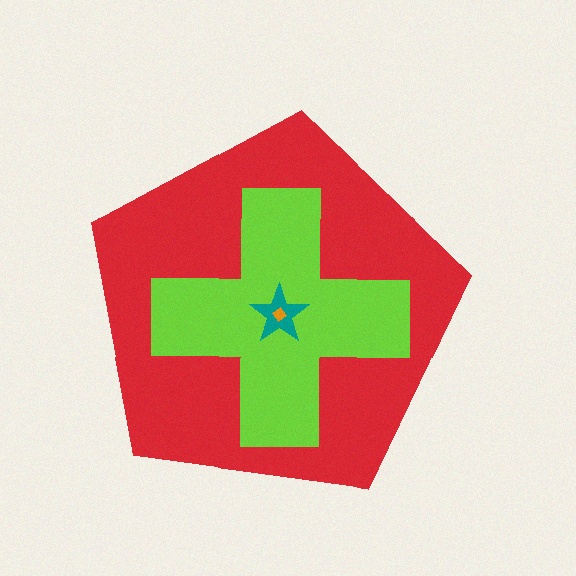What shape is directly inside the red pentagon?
The lime cross.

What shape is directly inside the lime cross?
The teal star.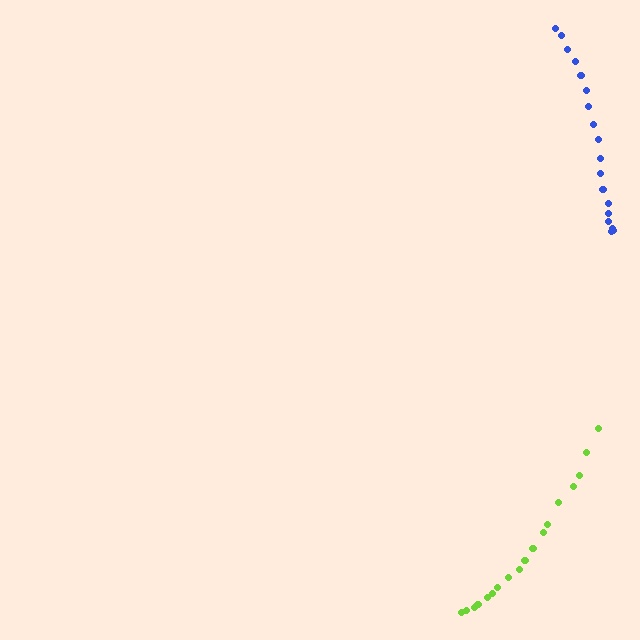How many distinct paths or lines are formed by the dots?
There are 2 distinct paths.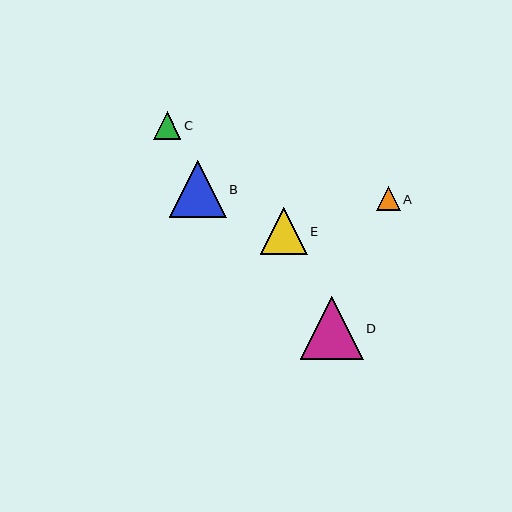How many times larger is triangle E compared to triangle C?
Triangle E is approximately 1.7 times the size of triangle C.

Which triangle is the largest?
Triangle D is the largest with a size of approximately 63 pixels.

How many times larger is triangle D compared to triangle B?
Triangle D is approximately 1.1 times the size of triangle B.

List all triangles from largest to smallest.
From largest to smallest: D, B, E, C, A.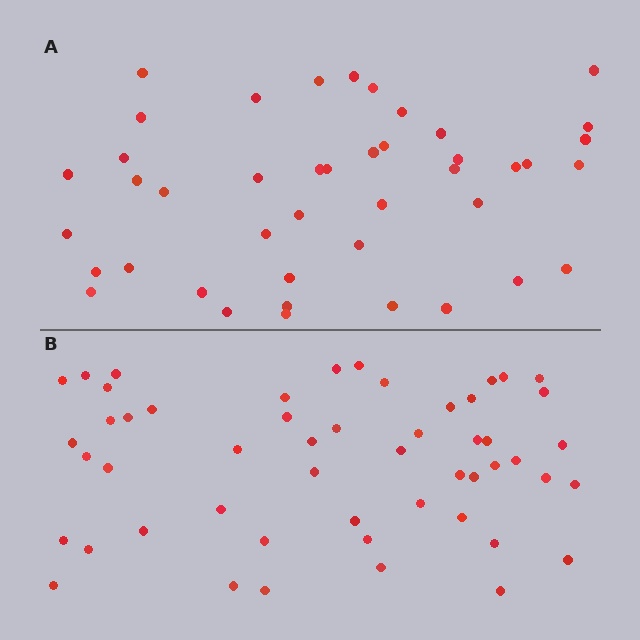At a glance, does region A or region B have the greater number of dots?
Region B (the bottom region) has more dots.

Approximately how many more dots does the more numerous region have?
Region B has roughly 8 or so more dots than region A.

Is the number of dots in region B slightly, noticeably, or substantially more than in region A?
Region B has only slightly more — the two regions are fairly close. The ratio is roughly 1.2 to 1.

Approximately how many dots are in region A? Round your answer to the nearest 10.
About 40 dots. (The exact count is 43, which rounds to 40.)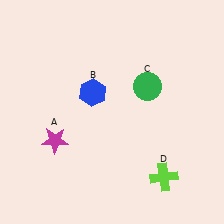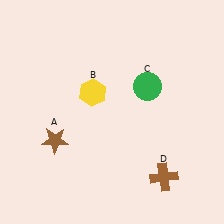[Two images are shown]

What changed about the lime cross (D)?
In Image 1, D is lime. In Image 2, it changed to brown.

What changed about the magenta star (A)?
In Image 1, A is magenta. In Image 2, it changed to brown.